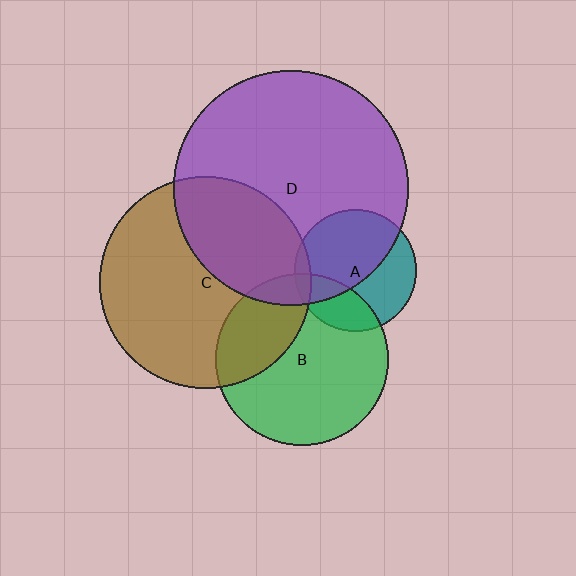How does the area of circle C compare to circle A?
Approximately 3.0 times.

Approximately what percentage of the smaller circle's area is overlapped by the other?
Approximately 30%.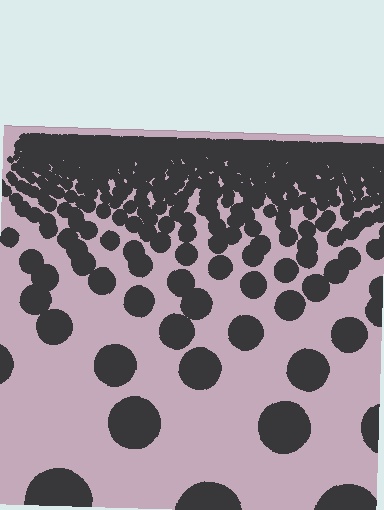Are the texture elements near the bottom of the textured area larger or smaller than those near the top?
Larger. Near the bottom, elements are closer to the viewer and appear at a bigger on-screen size.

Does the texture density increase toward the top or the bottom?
Density increases toward the top.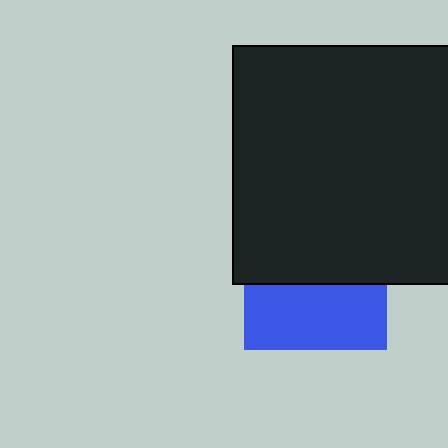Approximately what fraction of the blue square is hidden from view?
Roughly 55% of the blue square is hidden behind the black square.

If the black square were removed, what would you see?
You would see the complete blue square.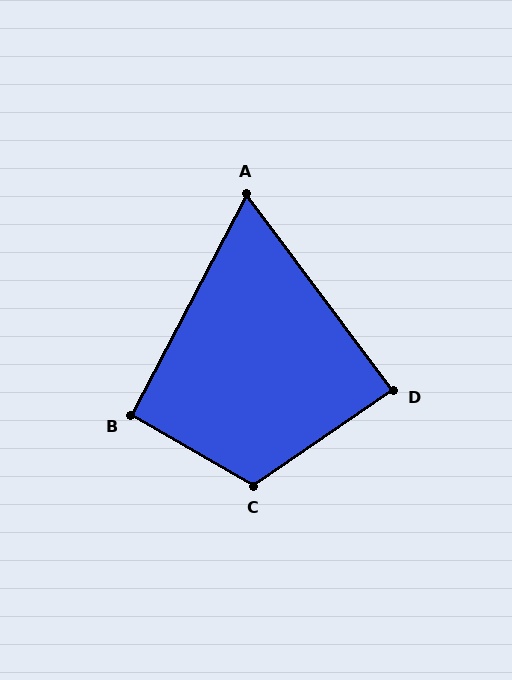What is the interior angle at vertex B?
Approximately 92 degrees (approximately right).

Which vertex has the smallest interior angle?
A, at approximately 64 degrees.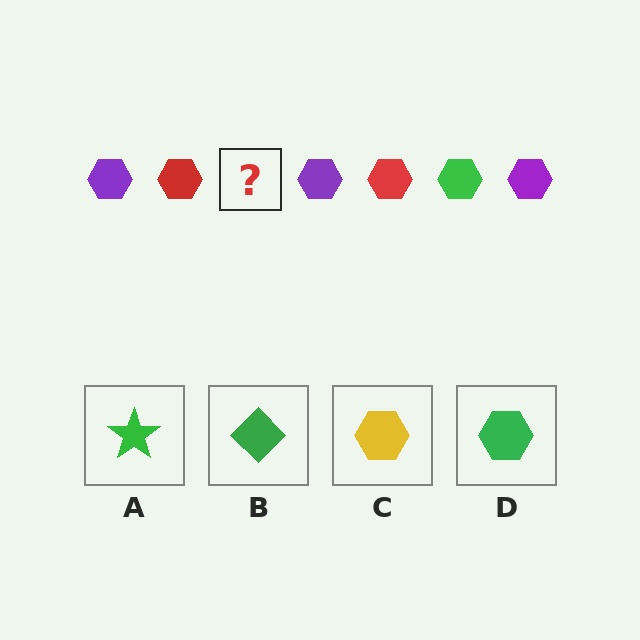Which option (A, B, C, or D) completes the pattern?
D.